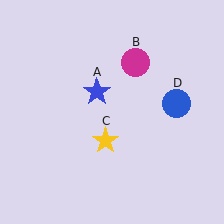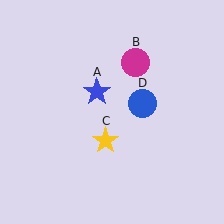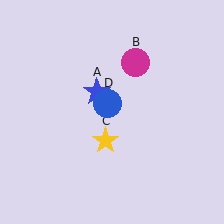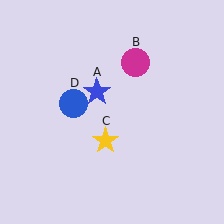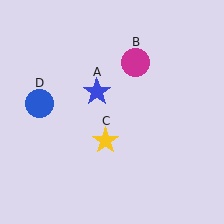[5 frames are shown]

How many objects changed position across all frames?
1 object changed position: blue circle (object D).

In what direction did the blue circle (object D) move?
The blue circle (object D) moved left.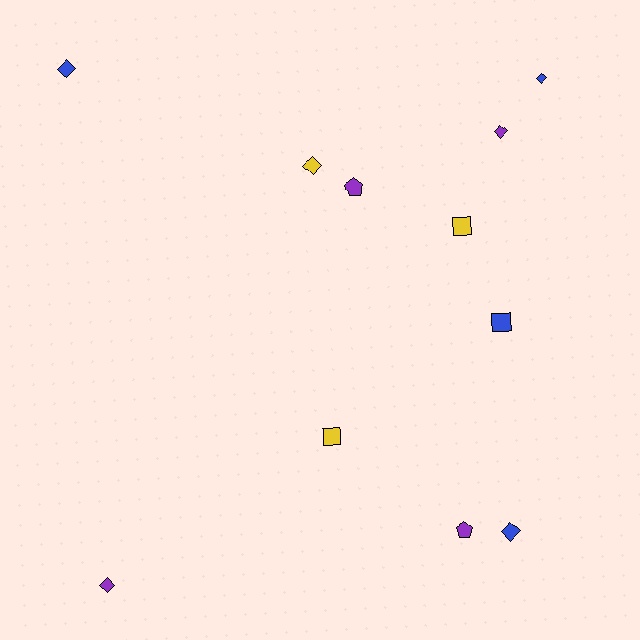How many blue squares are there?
There is 1 blue square.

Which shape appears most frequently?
Diamond, with 6 objects.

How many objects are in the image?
There are 11 objects.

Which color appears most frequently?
Blue, with 4 objects.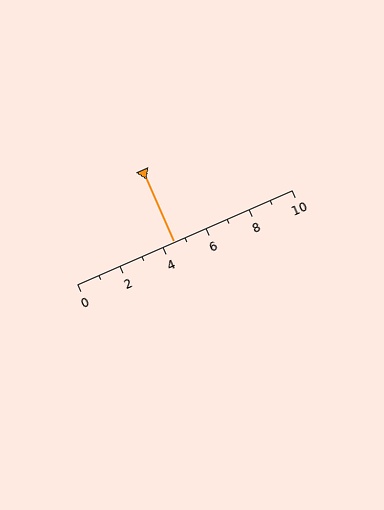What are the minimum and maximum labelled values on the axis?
The axis runs from 0 to 10.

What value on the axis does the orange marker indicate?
The marker indicates approximately 4.5.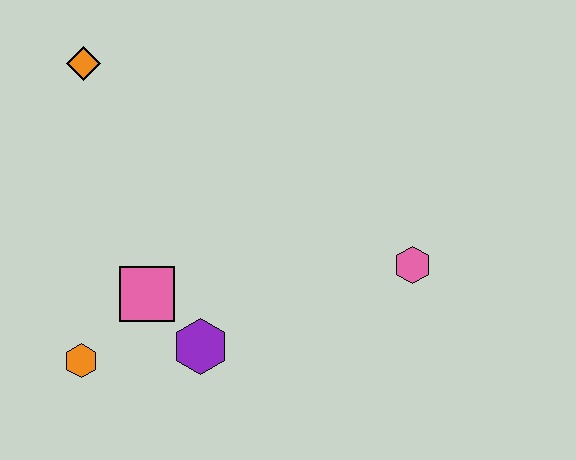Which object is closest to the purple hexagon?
The pink square is closest to the purple hexagon.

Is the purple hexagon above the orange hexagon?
Yes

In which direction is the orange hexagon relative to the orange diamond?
The orange hexagon is below the orange diamond.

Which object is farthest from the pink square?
The pink hexagon is farthest from the pink square.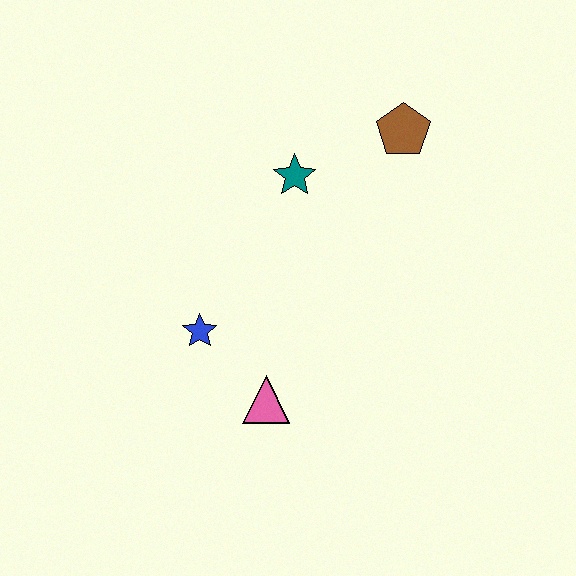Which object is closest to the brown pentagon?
The teal star is closest to the brown pentagon.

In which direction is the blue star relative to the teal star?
The blue star is below the teal star.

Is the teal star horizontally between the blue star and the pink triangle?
No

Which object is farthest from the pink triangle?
The brown pentagon is farthest from the pink triangle.